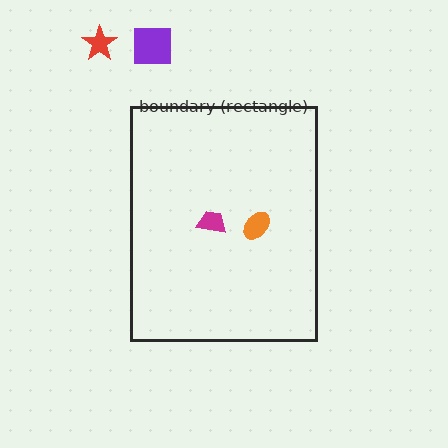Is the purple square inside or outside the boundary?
Outside.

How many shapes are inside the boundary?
2 inside, 2 outside.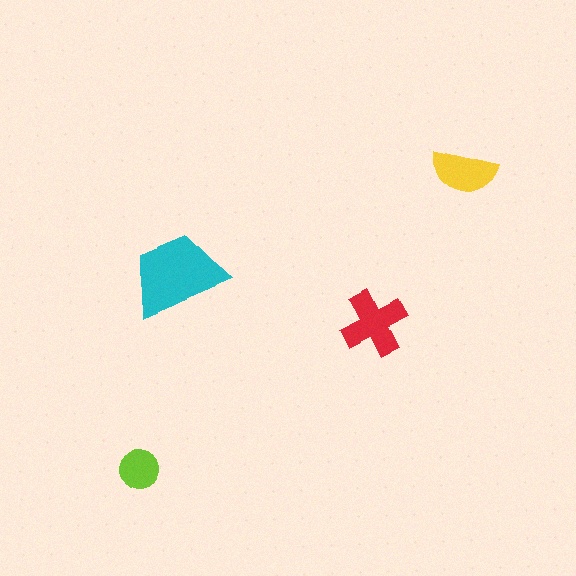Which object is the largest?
The cyan trapezoid.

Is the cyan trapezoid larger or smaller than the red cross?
Larger.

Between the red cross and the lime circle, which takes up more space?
The red cross.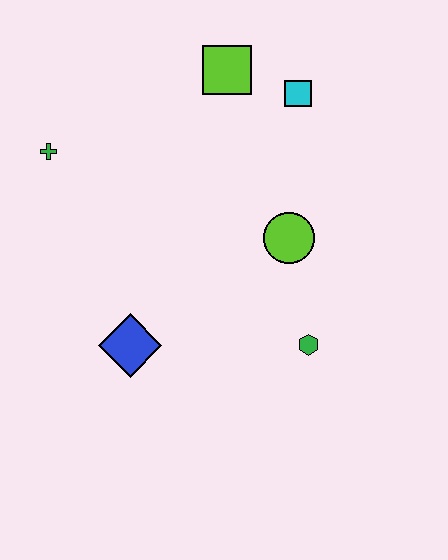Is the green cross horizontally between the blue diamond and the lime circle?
No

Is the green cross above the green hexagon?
Yes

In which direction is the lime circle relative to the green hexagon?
The lime circle is above the green hexagon.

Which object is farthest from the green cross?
The green hexagon is farthest from the green cross.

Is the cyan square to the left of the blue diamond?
No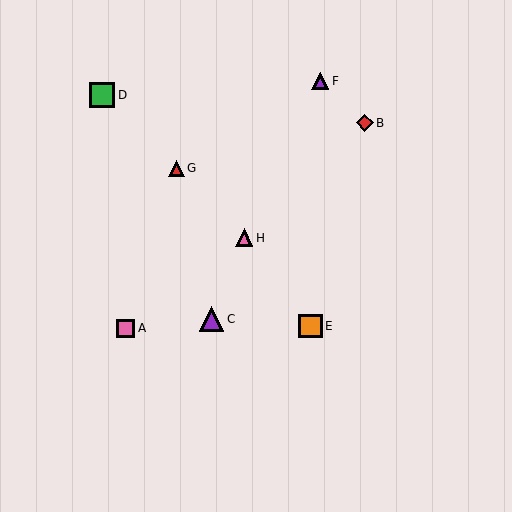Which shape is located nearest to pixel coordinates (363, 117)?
The red diamond (labeled B) at (365, 123) is nearest to that location.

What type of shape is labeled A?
Shape A is a pink square.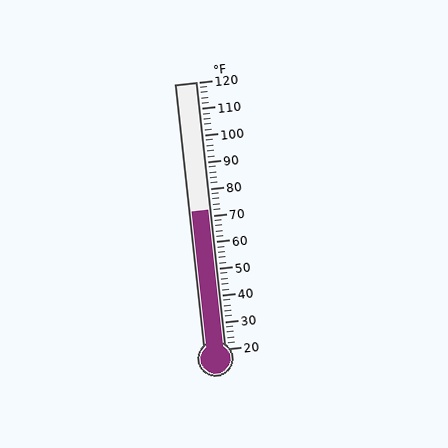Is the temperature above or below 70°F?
The temperature is above 70°F.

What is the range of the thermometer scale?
The thermometer scale ranges from 20°F to 120°F.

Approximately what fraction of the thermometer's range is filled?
The thermometer is filled to approximately 50% of its range.